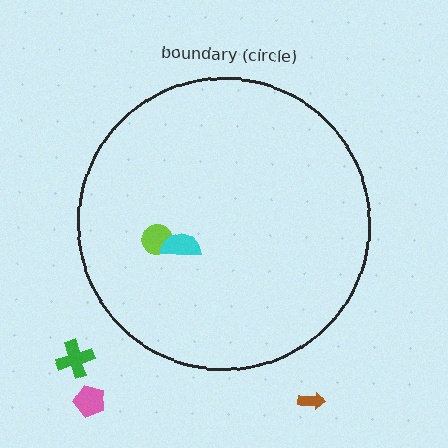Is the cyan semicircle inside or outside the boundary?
Inside.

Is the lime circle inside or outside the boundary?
Inside.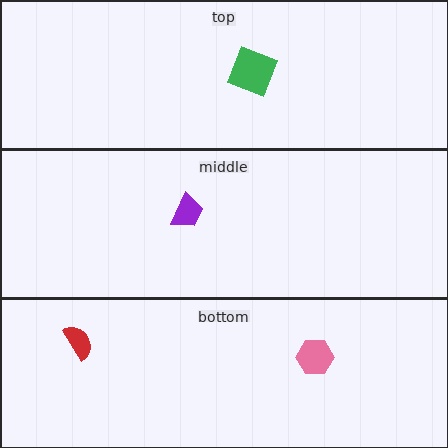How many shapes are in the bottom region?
2.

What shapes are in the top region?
The green square.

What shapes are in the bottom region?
The red semicircle, the pink hexagon.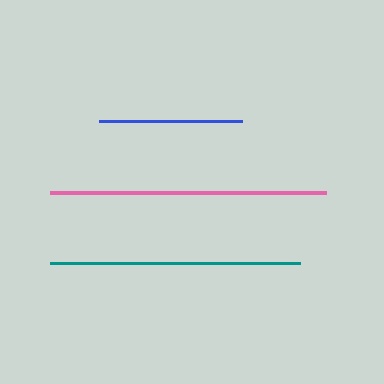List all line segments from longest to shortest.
From longest to shortest: pink, teal, blue.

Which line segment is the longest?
The pink line is the longest at approximately 276 pixels.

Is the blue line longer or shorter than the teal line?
The teal line is longer than the blue line.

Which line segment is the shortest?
The blue line is the shortest at approximately 143 pixels.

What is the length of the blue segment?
The blue segment is approximately 143 pixels long.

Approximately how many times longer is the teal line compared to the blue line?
The teal line is approximately 1.8 times the length of the blue line.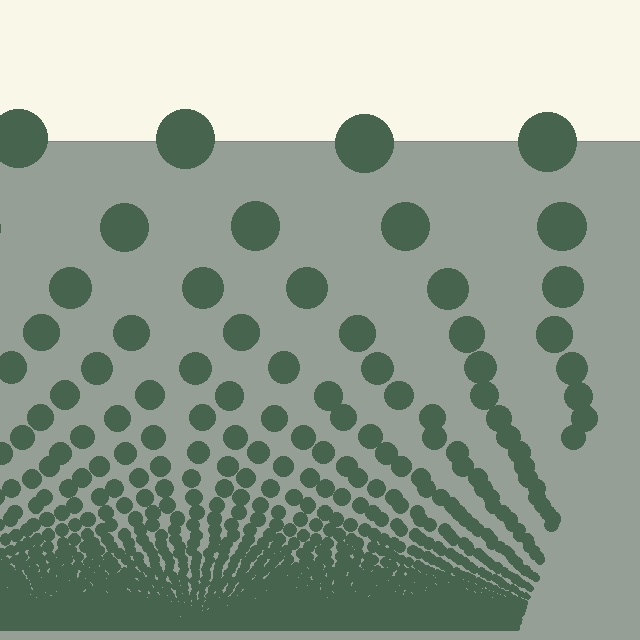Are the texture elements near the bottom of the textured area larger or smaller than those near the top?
Smaller. The gradient is inverted — elements near the bottom are smaller and denser.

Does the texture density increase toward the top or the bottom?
Density increases toward the bottom.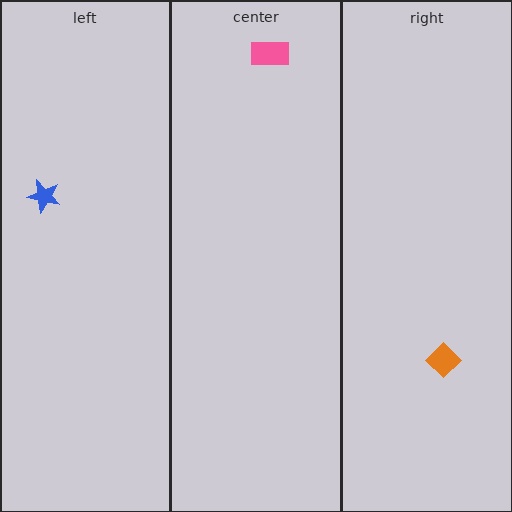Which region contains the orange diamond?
The right region.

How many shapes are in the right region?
1.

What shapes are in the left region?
The blue star.